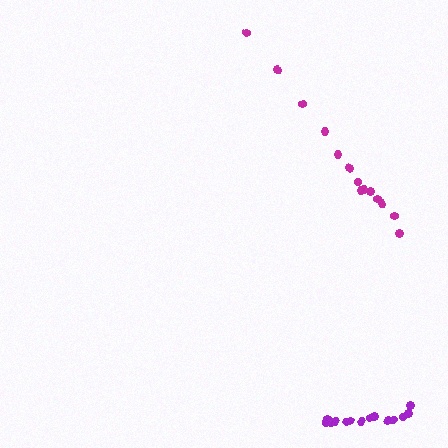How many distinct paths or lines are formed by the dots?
There are 2 distinct paths.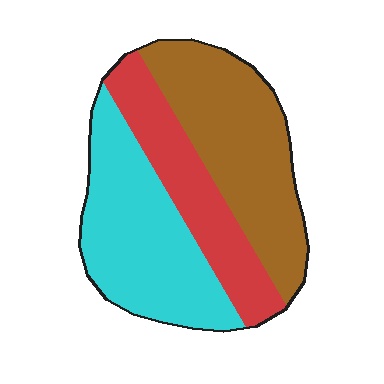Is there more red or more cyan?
Cyan.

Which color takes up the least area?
Red, at roughly 25%.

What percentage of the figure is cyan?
Cyan takes up about three eighths (3/8) of the figure.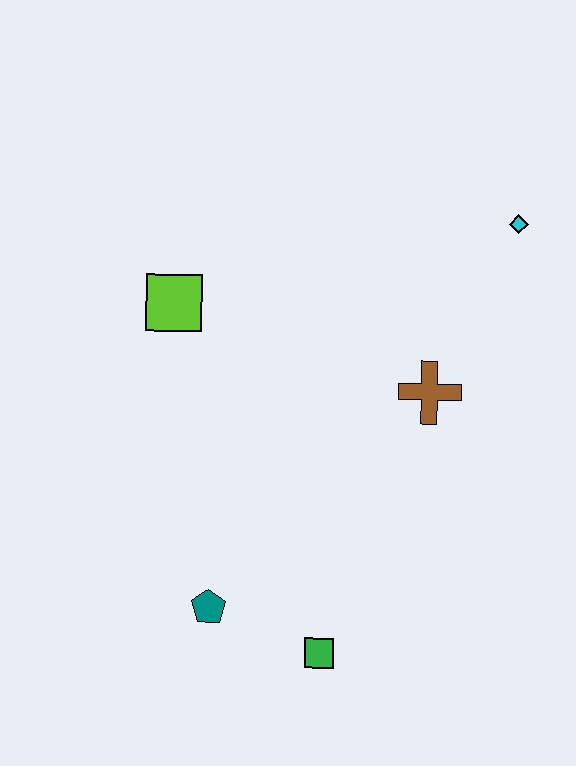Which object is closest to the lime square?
The brown cross is closest to the lime square.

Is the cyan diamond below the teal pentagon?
No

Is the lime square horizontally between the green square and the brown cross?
No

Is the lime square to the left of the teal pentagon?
Yes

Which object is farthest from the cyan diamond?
The teal pentagon is farthest from the cyan diamond.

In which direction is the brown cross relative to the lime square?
The brown cross is to the right of the lime square.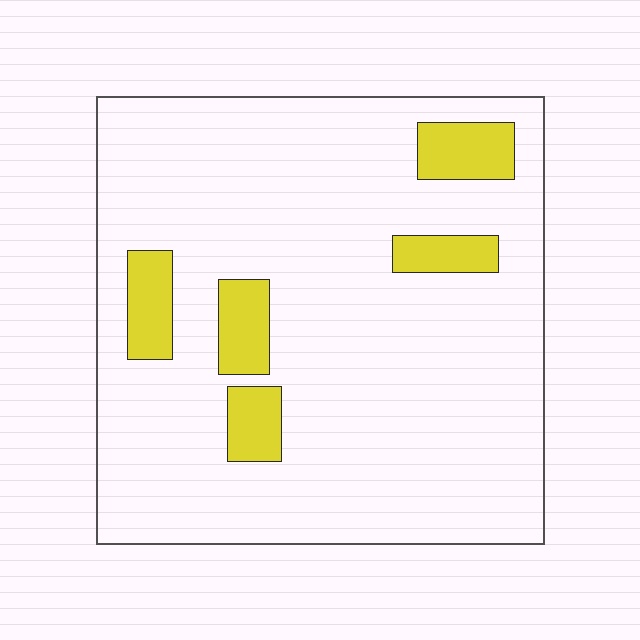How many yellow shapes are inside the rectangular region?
5.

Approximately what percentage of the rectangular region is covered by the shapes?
Approximately 10%.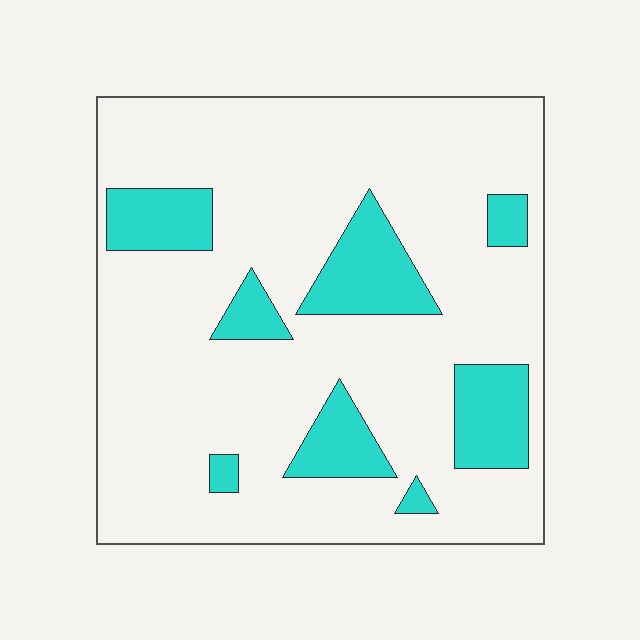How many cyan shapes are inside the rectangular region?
8.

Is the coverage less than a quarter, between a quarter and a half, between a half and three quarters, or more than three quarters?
Less than a quarter.